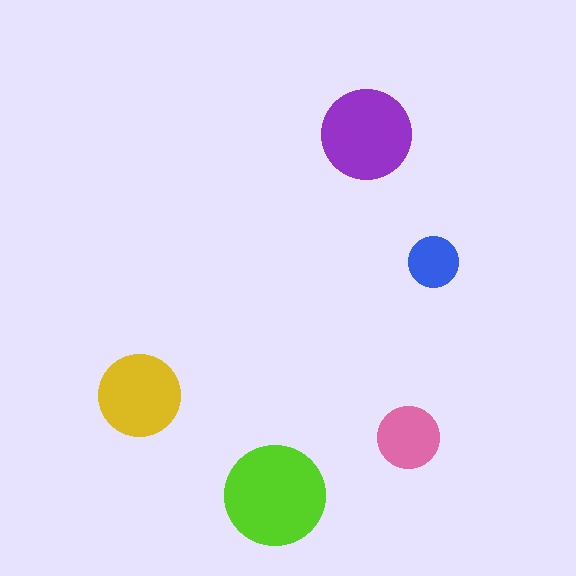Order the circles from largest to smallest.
the lime one, the purple one, the yellow one, the pink one, the blue one.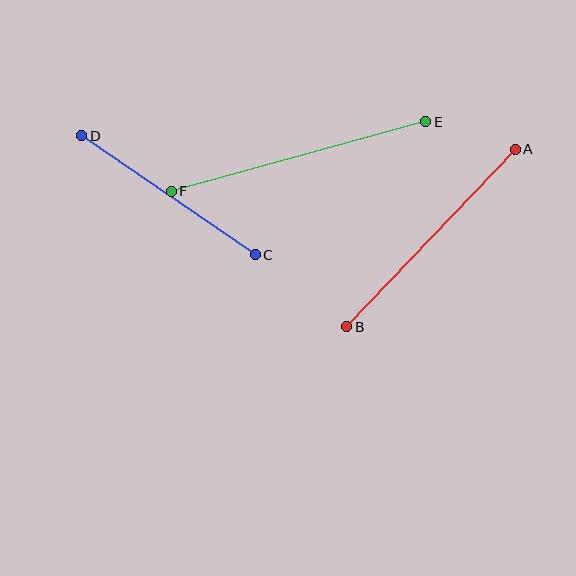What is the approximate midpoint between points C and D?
The midpoint is at approximately (168, 195) pixels.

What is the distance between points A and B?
The distance is approximately 245 pixels.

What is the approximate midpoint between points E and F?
The midpoint is at approximately (299, 157) pixels.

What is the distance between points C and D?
The distance is approximately 210 pixels.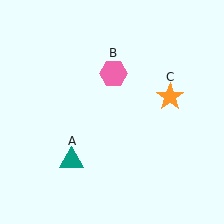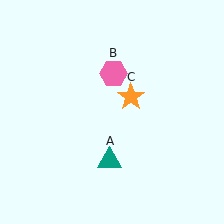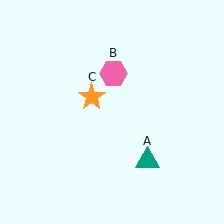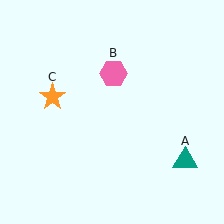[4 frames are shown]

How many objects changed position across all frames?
2 objects changed position: teal triangle (object A), orange star (object C).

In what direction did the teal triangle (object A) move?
The teal triangle (object A) moved right.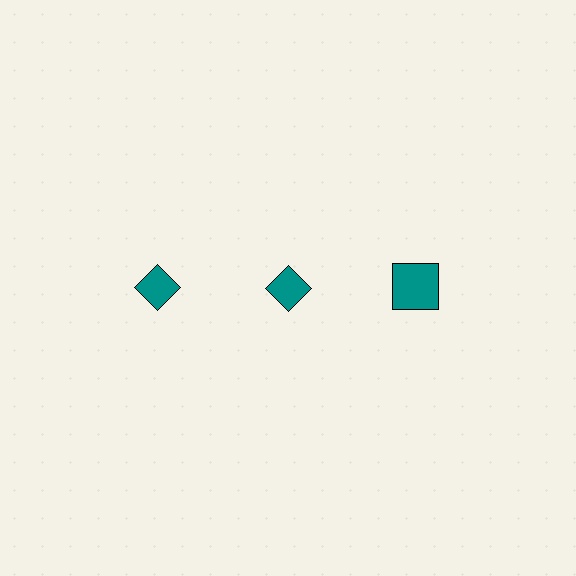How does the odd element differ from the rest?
It has a different shape: square instead of diamond.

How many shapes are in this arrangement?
There are 3 shapes arranged in a grid pattern.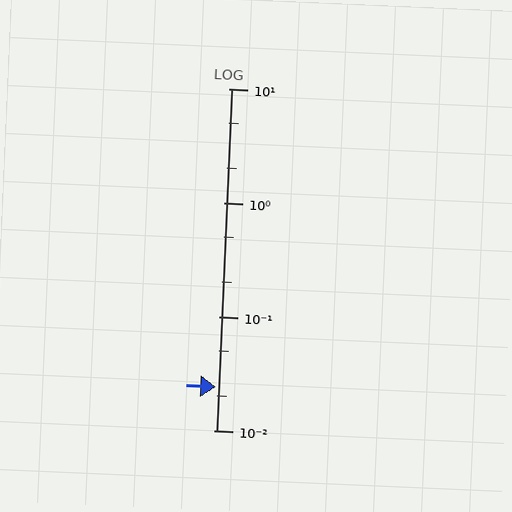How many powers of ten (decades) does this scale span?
The scale spans 3 decades, from 0.01 to 10.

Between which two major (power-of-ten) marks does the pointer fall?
The pointer is between 0.01 and 0.1.